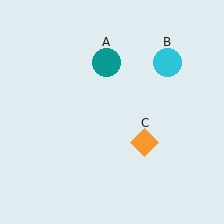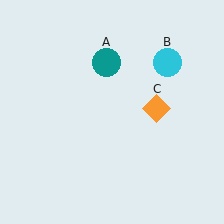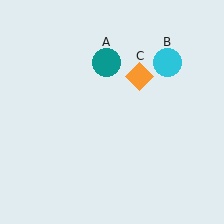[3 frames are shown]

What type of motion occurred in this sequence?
The orange diamond (object C) rotated counterclockwise around the center of the scene.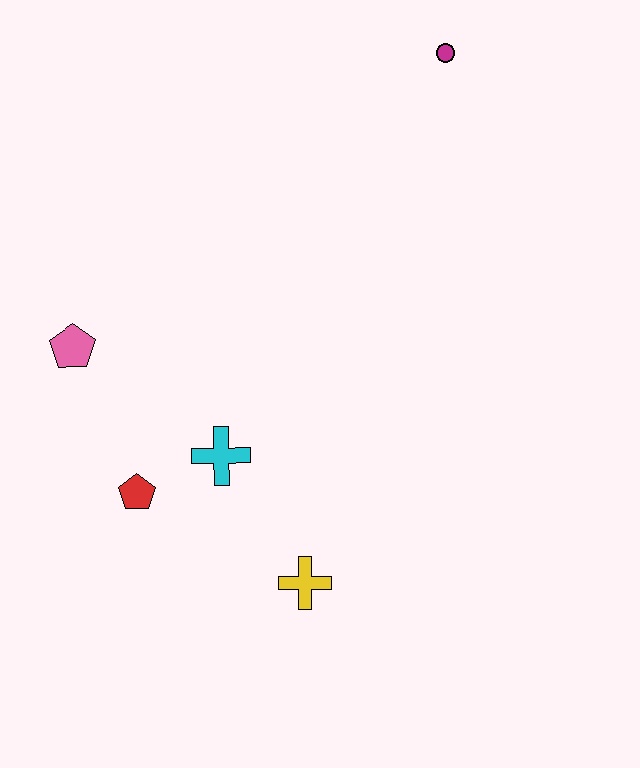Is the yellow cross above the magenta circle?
No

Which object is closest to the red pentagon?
The cyan cross is closest to the red pentagon.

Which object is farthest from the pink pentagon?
The magenta circle is farthest from the pink pentagon.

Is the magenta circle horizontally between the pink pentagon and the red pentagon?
No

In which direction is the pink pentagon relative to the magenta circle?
The pink pentagon is to the left of the magenta circle.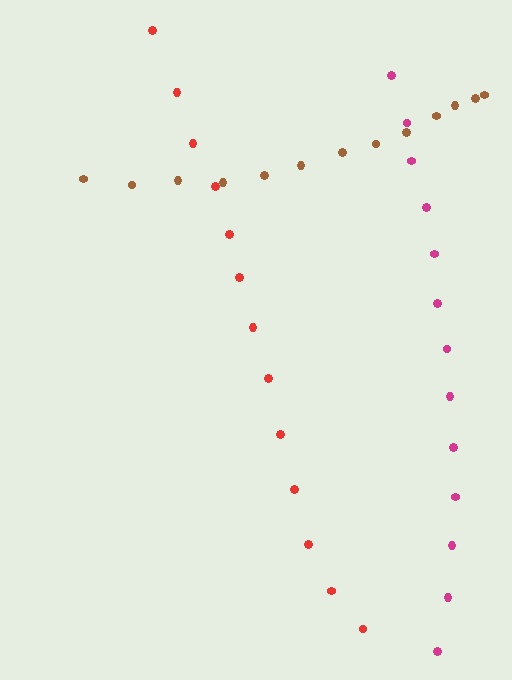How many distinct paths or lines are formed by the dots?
There are 3 distinct paths.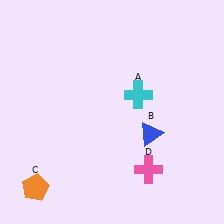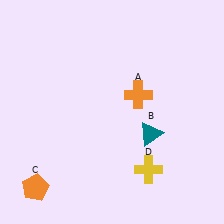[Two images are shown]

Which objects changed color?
A changed from cyan to orange. B changed from blue to teal. D changed from pink to yellow.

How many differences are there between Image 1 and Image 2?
There are 3 differences between the two images.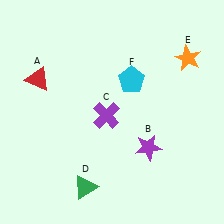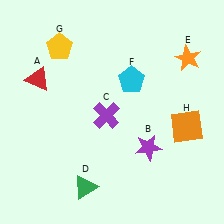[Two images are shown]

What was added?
A yellow pentagon (G), an orange square (H) were added in Image 2.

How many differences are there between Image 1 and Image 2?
There are 2 differences between the two images.